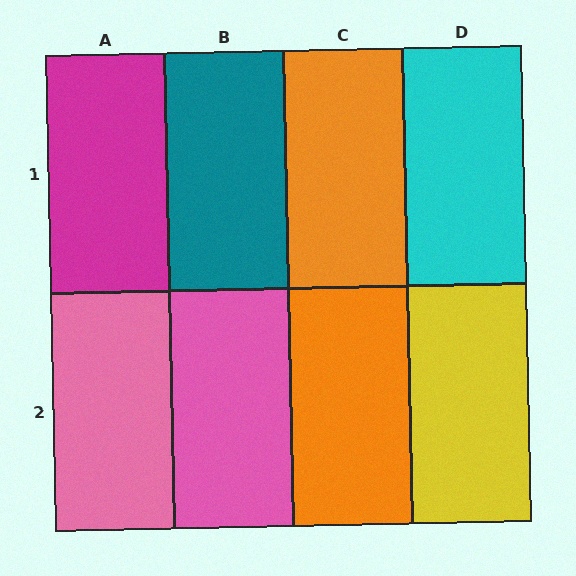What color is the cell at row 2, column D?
Yellow.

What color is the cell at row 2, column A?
Pink.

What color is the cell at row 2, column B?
Pink.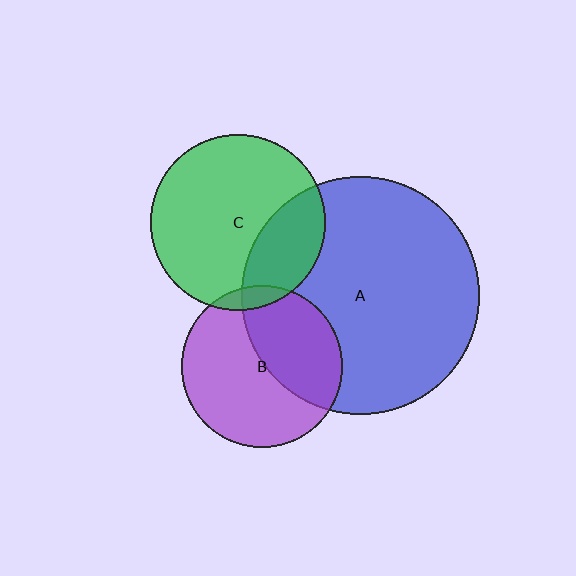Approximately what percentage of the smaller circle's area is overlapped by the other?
Approximately 40%.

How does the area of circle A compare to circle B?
Approximately 2.2 times.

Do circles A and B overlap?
Yes.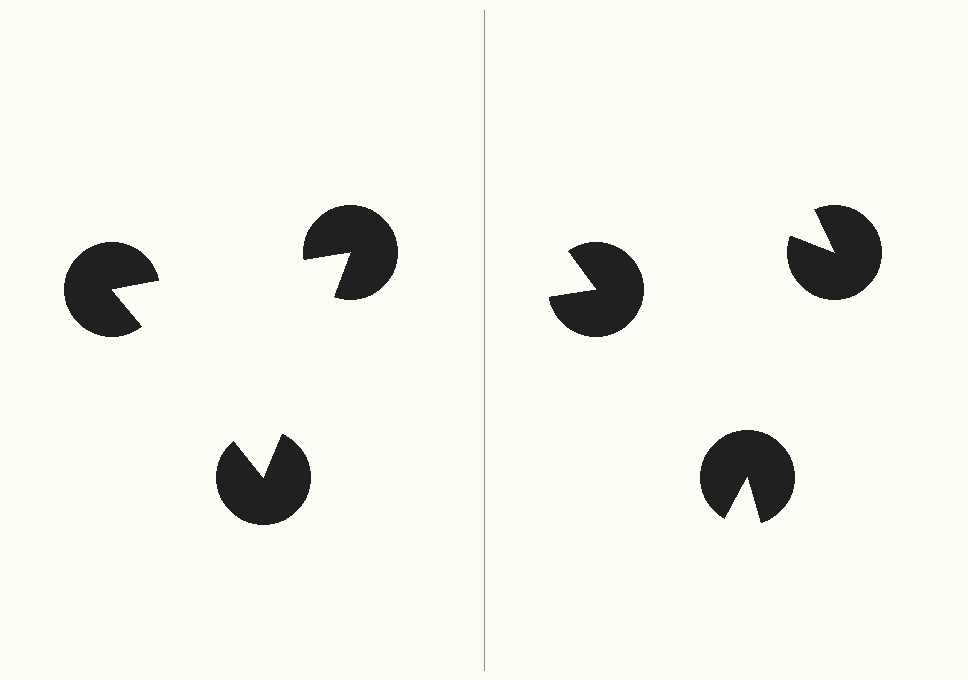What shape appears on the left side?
An illusory triangle.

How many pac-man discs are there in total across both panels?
6 — 3 on each side.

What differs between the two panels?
The pac-man discs are positioned identically on both sides; only the wedge orientations differ. On the left they align to a triangle; on the right they are misaligned.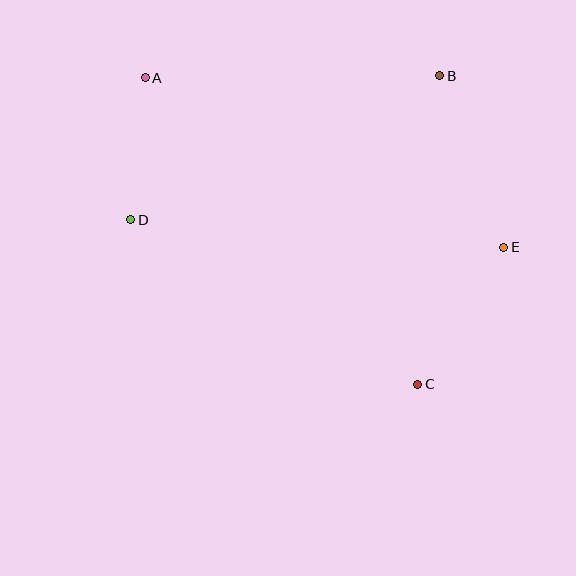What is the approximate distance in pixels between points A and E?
The distance between A and E is approximately 397 pixels.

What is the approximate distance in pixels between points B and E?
The distance between B and E is approximately 183 pixels.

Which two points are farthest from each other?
Points A and C are farthest from each other.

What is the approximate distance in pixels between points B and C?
The distance between B and C is approximately 310 pixels.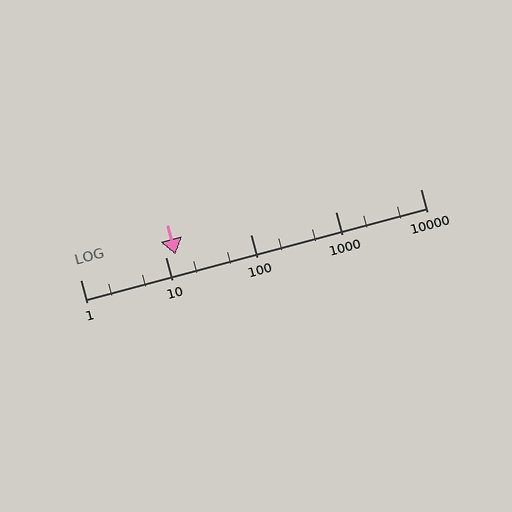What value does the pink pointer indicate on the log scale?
The pointer indicates approximately 13.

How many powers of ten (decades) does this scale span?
The scale spans 4 decades, from 1 to 10000.